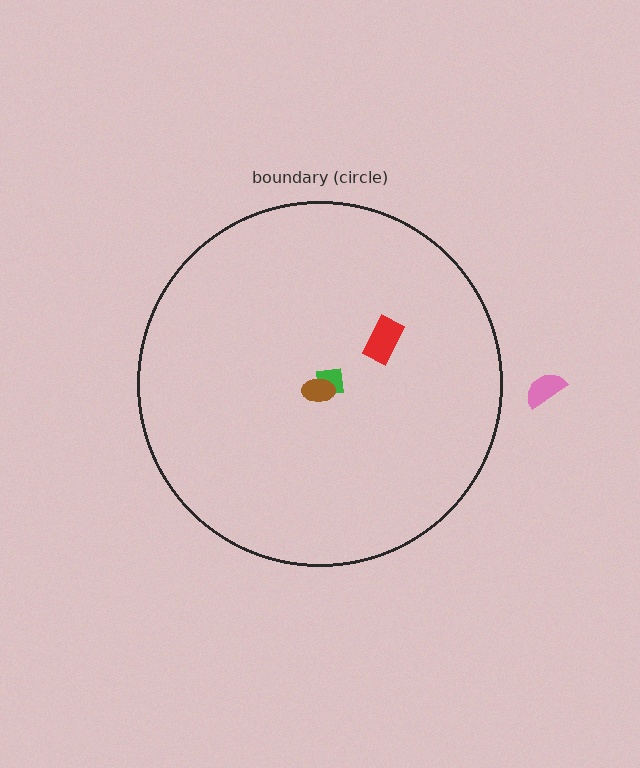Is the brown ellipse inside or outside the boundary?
Inside.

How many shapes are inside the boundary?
3 inside, 1 outside.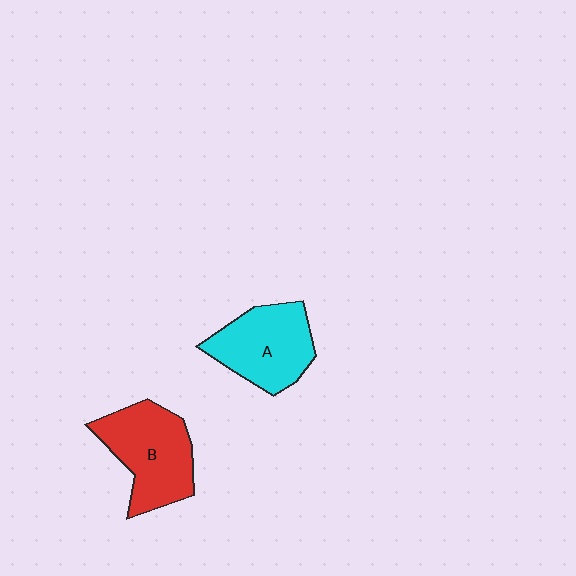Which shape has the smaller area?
Shape A (cyan).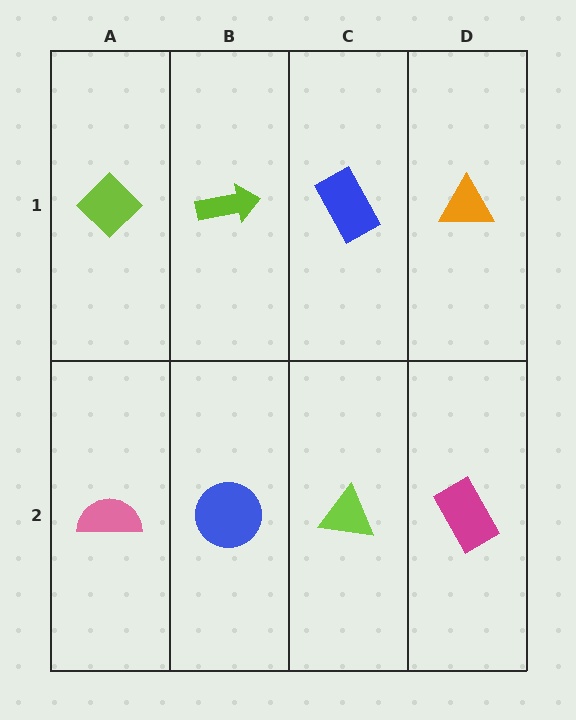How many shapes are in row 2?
4 shapes.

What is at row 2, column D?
A magenta rectangle.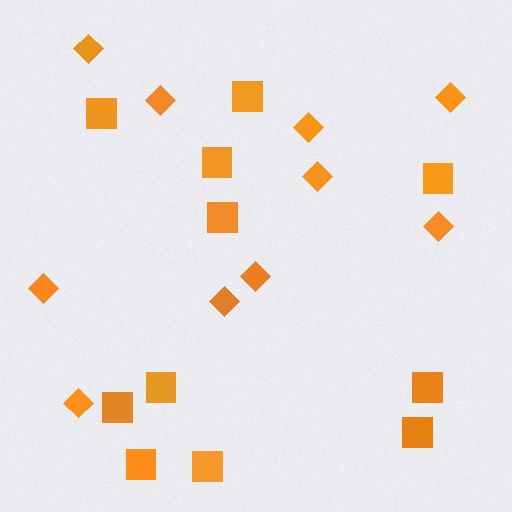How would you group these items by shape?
There are 2 groups: one group of squares (11) and one group of diamonds (10).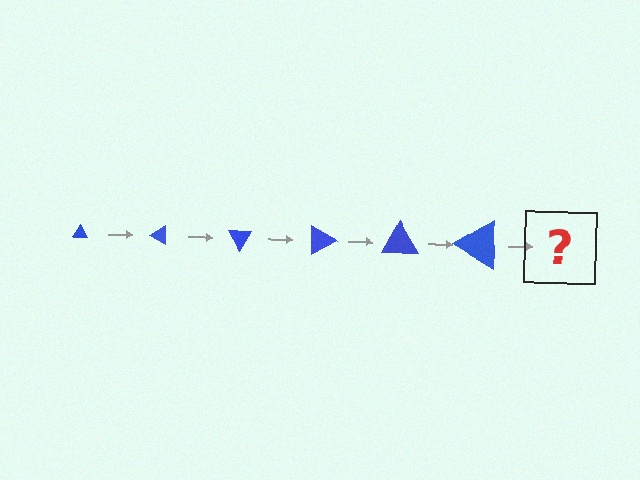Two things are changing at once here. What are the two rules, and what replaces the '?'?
The two rules are that the triangle grows larger each step and it rotates 30 degrees each step. The '?' should be a triangle, larger than the previous one and rotated 180 degrees from the start.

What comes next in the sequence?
The next element should be a triangle, larger than the previous one and rotated 180 degrees from the start.